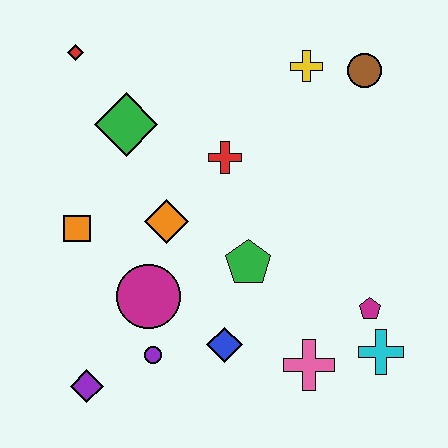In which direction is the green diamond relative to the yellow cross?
The green diamond is to the left of the yellow cross.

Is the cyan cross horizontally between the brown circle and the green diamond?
No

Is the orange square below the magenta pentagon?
No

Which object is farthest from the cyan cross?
The red diamond is farthest from the cyan cross.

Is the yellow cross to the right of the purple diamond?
Yes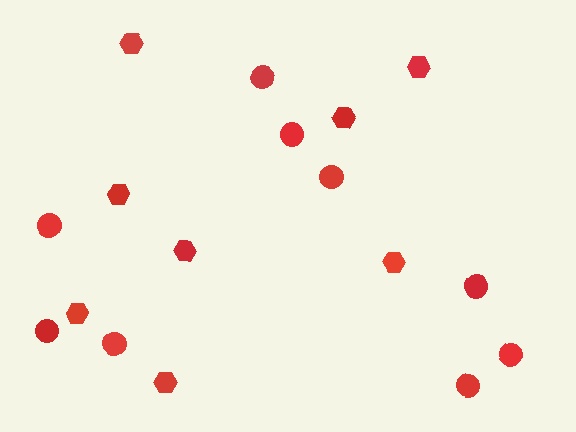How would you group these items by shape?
There are 2 groups: one group of hexagons (8) and one group of circles (9).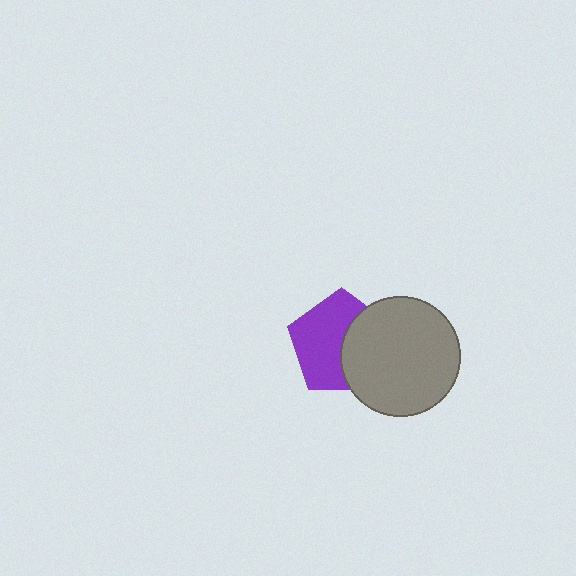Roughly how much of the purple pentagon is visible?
About half of it is visible (roughly 59%).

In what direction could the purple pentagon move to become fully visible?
The purple pentagon could move left. That would shift it out from behind the gray circle entirely.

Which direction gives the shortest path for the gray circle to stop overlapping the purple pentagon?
Moving right gives the shortest separation.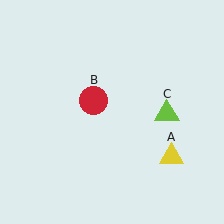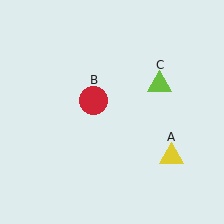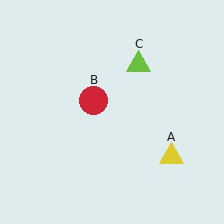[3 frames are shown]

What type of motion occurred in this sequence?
The lime triangle (object C) rotated counterclockwise around the center of the scene.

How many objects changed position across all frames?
1 object changed position: lime triangle (object C).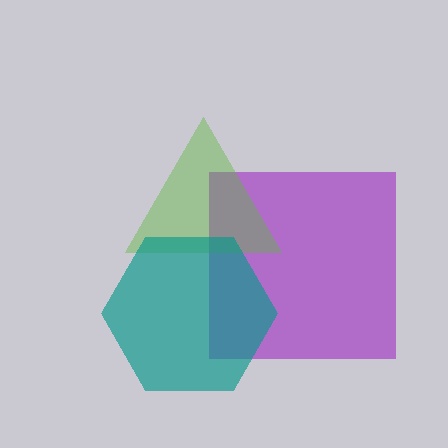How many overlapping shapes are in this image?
There are 3 overlapping shapes in the image.